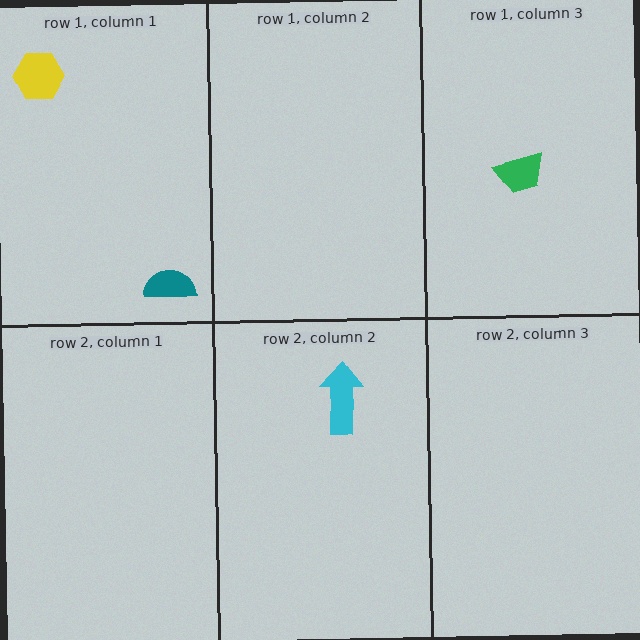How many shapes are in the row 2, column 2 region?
1.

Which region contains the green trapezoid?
The row 1, column 3 region.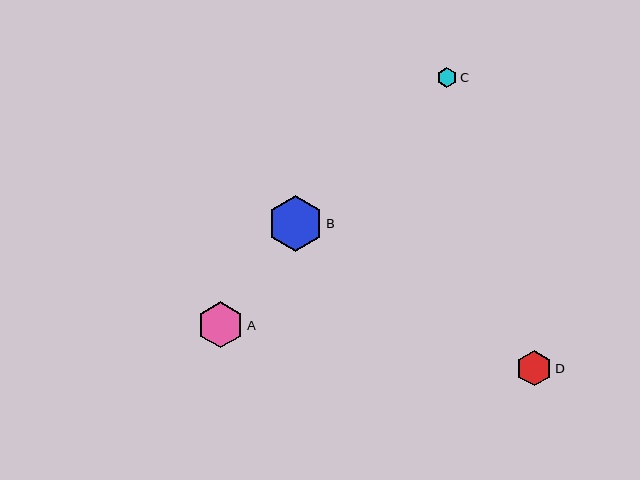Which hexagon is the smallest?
Hexagon C is the smallest with a size of approximately 20 pixels.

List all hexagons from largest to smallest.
From largest to smallest: B, A, D, C.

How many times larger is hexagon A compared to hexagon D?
Hexagon A is approximately 1.3 times the size of hexagon D.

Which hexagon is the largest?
Hexagon B is the largest with a size of approximately 55 pixels.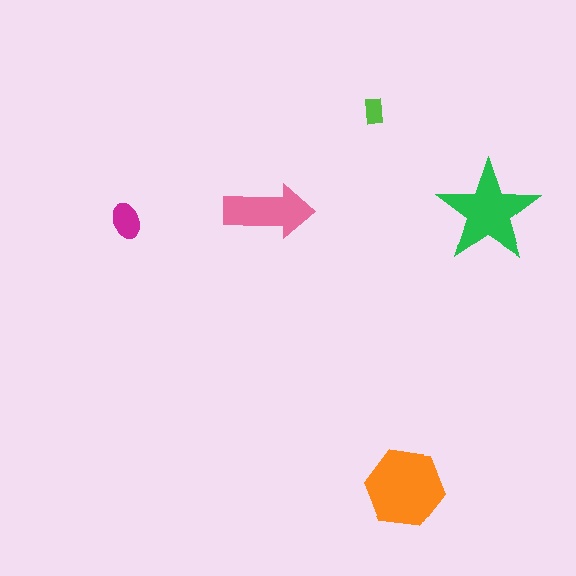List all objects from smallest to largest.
The lime rectangle, the magenta ellipse, the pink arrow, the green star, the orange hexagon.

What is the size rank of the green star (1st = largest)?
2nd.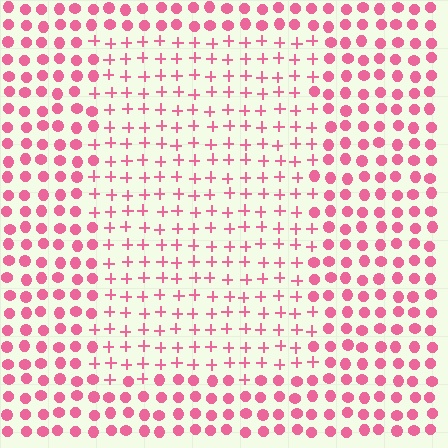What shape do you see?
I see a rectangle.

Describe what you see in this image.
The image is filled with small pink elements arranged in a uniform grid. A rectangle-shaped region contains plus signs, while the surrounding area contains circles. The boundary is defined purely by the change in element shape.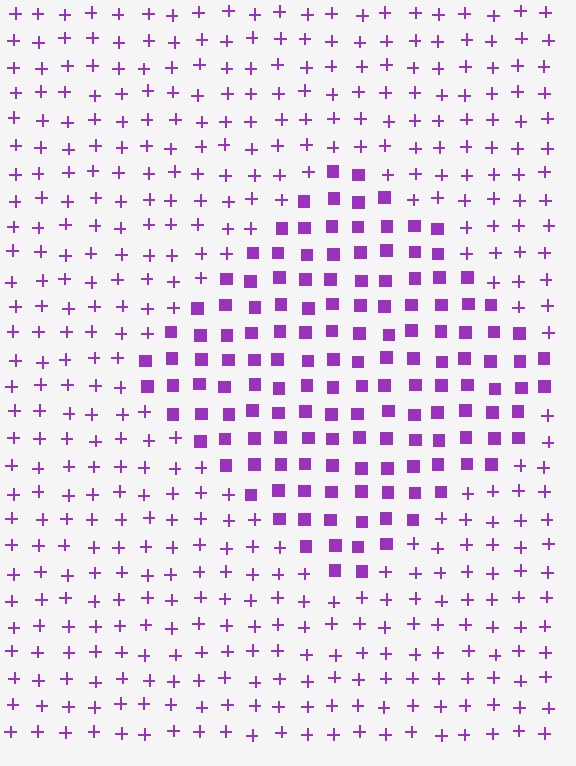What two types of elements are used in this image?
The image uses squares inside the diamond region and plus signs outside it.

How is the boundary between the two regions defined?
The boundary is defined by a change in element shape: squares inside vs. plus signs outside. All elements share the same color and spacing.